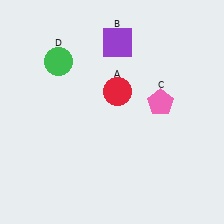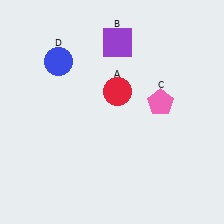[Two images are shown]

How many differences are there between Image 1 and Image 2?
There is 1 difference between the two images.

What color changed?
The circle (D) changed from green in Image 1 to blue in Image 2.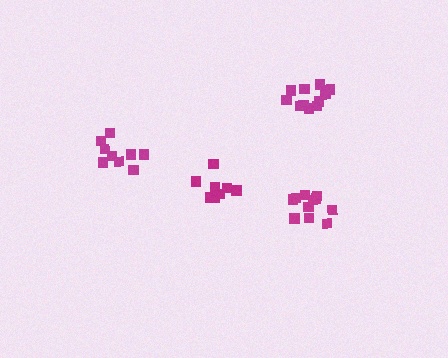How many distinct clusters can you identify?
There are 4 distinct clusters.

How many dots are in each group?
Group 1: 9 dots, Group 2: 8 dots, Group 3: 11 dots, Group 4: 11 dots (39 total).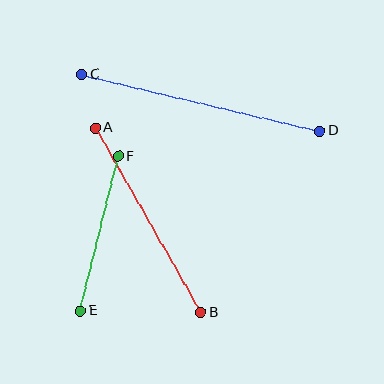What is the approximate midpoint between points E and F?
The midpoint is at approximately (100, 234) pixels.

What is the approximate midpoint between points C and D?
The midpoint is at approximately (201, 103) pixels.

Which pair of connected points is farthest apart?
Points C and D are farthest apart.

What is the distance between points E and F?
The distance is approximately 159 pixels.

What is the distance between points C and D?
The distance is approximately 244 pixels.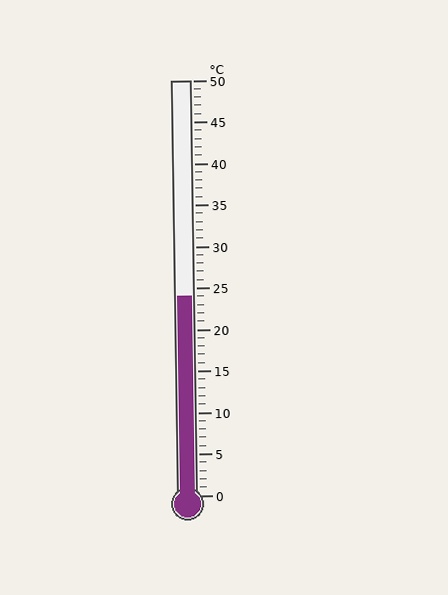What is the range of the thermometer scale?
The thermometer scale ranges from 0°C to 50°C.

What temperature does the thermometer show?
The thermometer shows approximately 24°C.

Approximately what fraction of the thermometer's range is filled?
The thermometer is filled to approximately 50% of its range.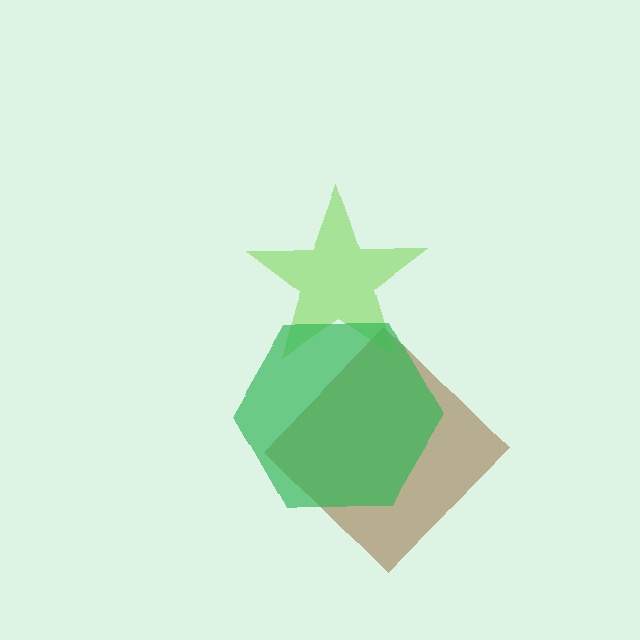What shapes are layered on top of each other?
The layered shapes are: a brown diamond, a lime star, a green hexagon.